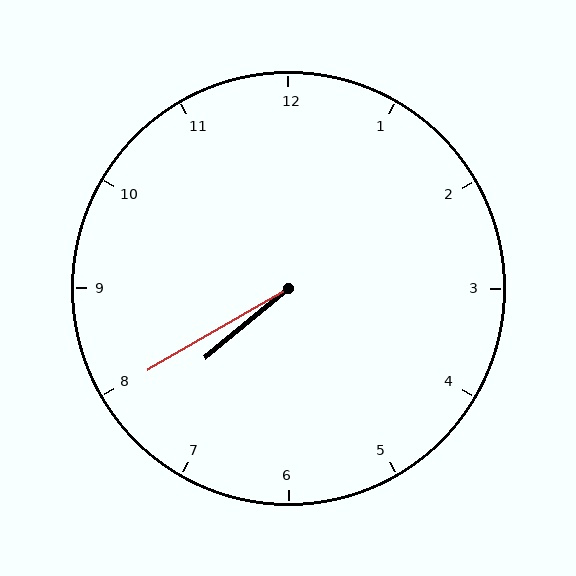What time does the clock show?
7:40.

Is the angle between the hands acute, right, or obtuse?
It is acute.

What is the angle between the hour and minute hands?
Approximately 10 degrees.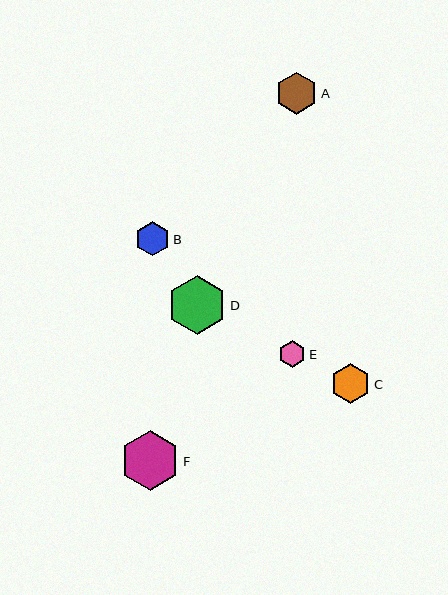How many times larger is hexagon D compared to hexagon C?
Hexagon D is approximately 1.5 times the size of hexagon C.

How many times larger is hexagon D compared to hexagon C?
Hexagon D is approximately 1.5 times the size of hexagon C.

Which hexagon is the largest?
Hexagon F is the largest with a size of approximately 60 pixels.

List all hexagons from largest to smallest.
From largest to smallest: F, D, A, C, B, E.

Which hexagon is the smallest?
Hexagon E is the smallest with a size of approximately 27 pixels.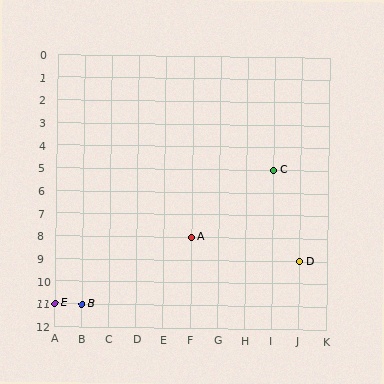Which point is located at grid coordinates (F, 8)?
Point A is at (F, 8).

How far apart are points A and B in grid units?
Points A and B are 4 columns and 3 rows apart (about 5.0 grid units diagonally).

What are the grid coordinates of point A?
Point A is at grid coordinates (F, 8).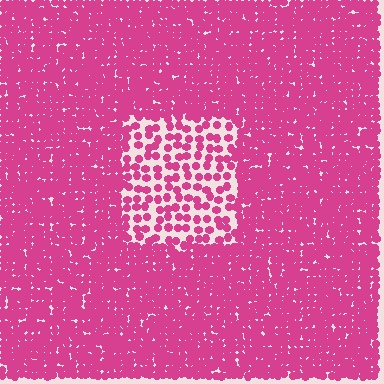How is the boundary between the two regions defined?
The boundary is defined by a change in element density (approximately 2.5x ratio). All elements are the same color, size, and shape.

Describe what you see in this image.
The image contains small magenta elements arranged at two different densities. A rectangle-shaped region is visible where the elements are less densely packed than the surrounding area.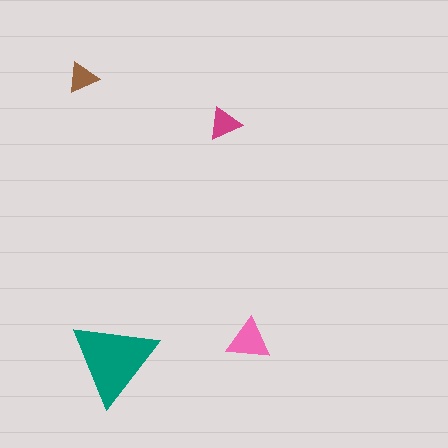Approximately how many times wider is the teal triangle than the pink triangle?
About 2 times wider.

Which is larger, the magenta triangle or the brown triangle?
The magenta one.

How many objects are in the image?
There are 4 objects in the image.